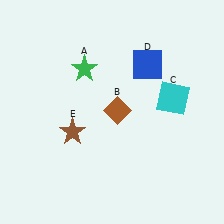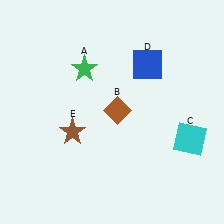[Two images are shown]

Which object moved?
The cyan square (C) moved down.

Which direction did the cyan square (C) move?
The cyan square (C) moved down.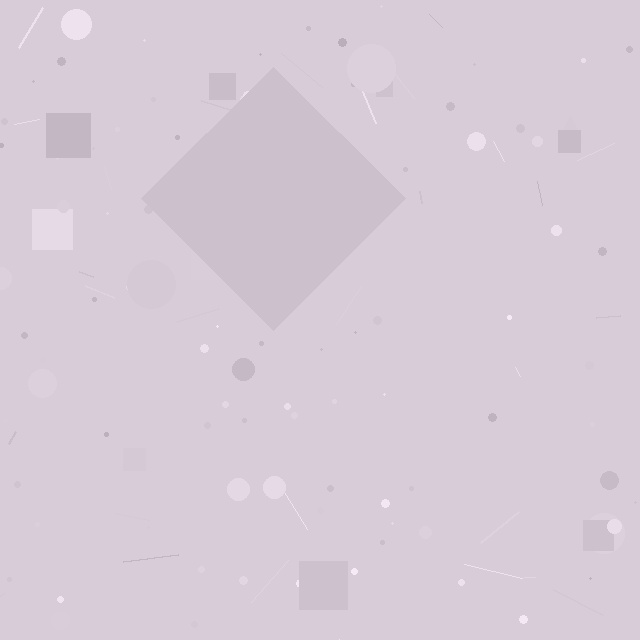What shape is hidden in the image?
A diamond is hidden in the image.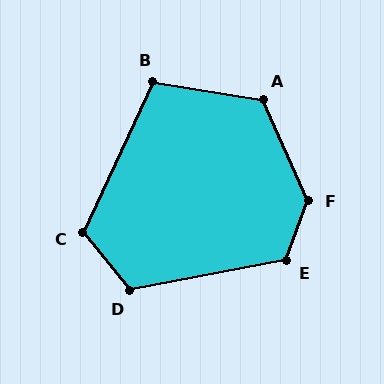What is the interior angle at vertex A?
Approximately 123 degrees (obtuse).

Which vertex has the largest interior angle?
F, at approximately 136 degrees.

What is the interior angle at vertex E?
Approximately 121 degrees (obtuse).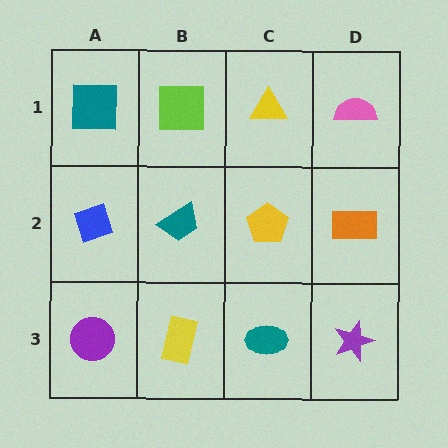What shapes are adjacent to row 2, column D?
A pink semicircle (row 1, column D), a purple star (row 3, column D), a yellow pentagon (row 2, column C).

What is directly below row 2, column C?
A teal ellipse.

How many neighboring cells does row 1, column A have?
2.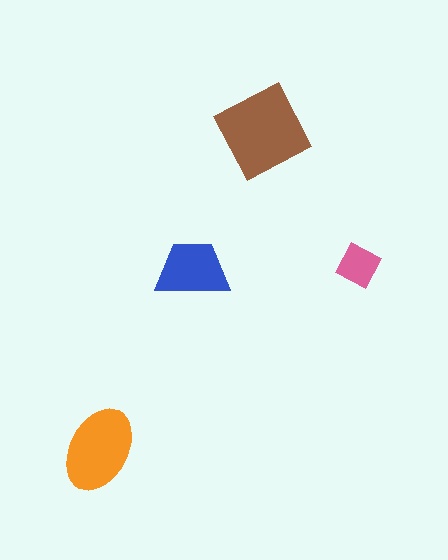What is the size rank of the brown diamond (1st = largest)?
1st.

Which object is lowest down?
The orange ellipse is bottommost.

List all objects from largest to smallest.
The brown diamond, the orange ellipse, the blue trapezoid, the pink square.